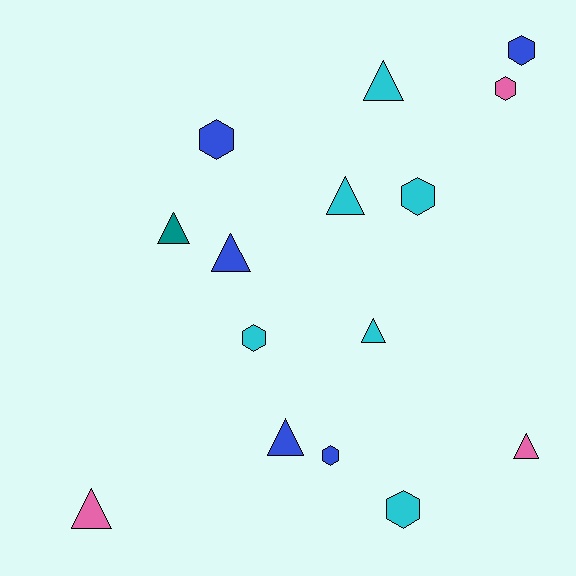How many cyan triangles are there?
There are 3 cyan triangles.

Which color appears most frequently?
Cyan, with 6 objects.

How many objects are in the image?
There are 15 objects.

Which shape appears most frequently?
Triangle, with 8 objects.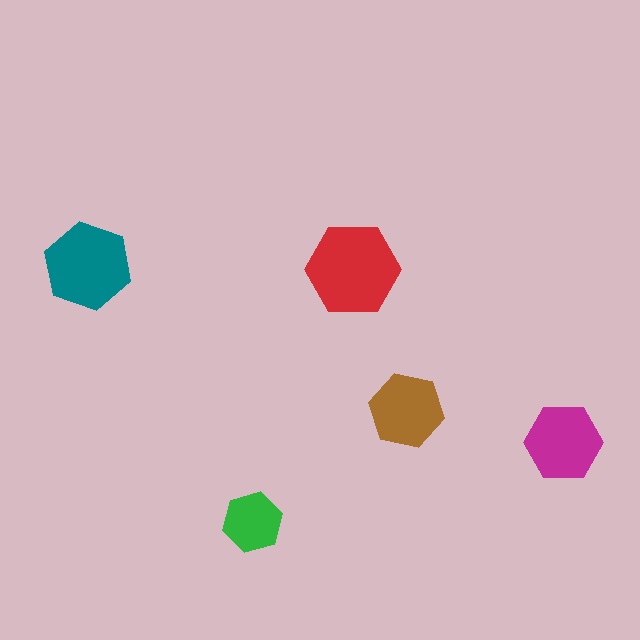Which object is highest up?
The teal hexagon is topmost.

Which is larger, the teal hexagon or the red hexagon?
The red one.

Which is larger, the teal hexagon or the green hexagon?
The teal one.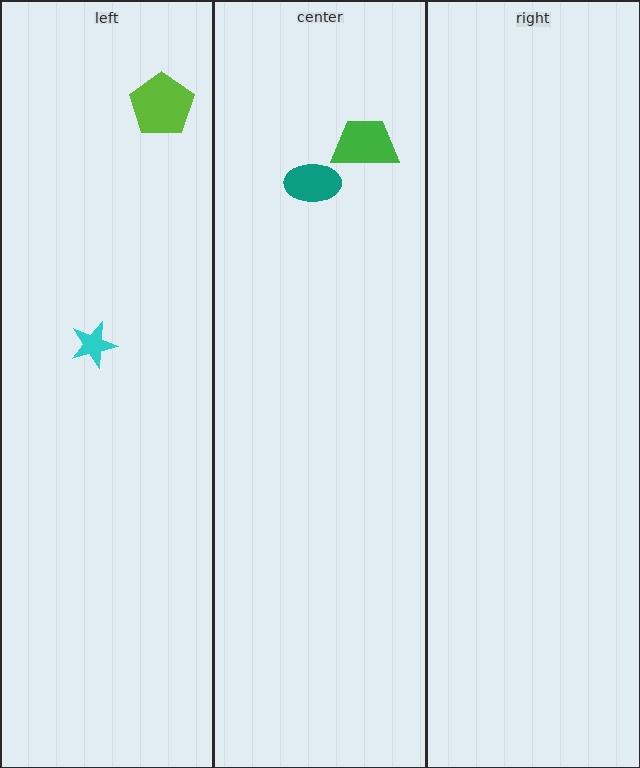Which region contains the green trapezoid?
The center region.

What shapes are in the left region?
The cyan star, the lime pentagon.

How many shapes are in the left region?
2.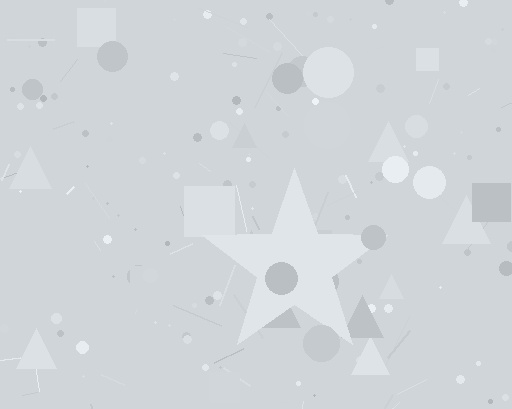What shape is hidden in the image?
A star is hidden in the image.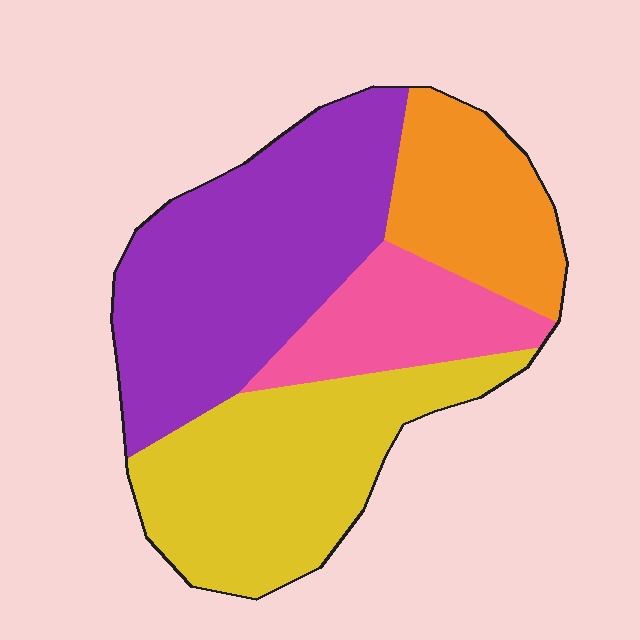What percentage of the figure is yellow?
Yellow covers 31% of the figure.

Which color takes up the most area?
Purple, at roughly 35%.